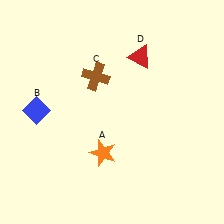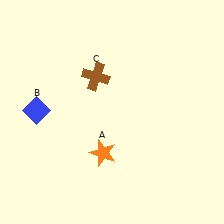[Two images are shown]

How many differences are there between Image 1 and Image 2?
There is 1 difference between the two images.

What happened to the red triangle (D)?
The red triangle (D) was removed in Image 2. It was in the top-right area of Image 1.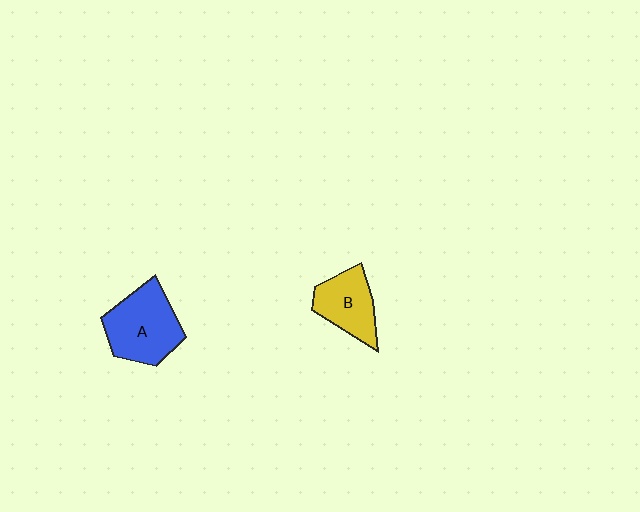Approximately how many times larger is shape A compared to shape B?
Approximately 1.4 times.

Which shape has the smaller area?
Shape B (yellow).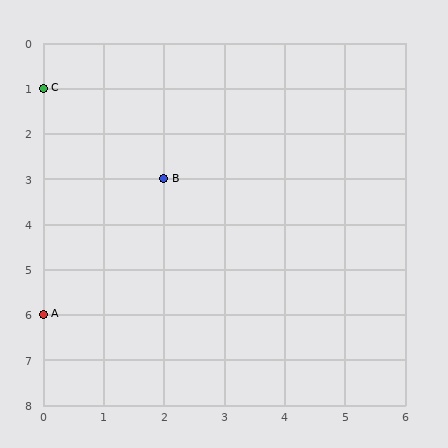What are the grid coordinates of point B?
Point B is at grid coordinates (2, 3).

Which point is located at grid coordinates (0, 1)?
Point C is at (0, 1).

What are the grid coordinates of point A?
Point A is at grid coordinates (0, 6).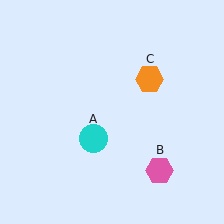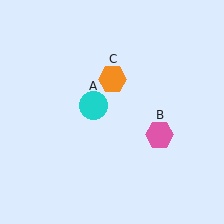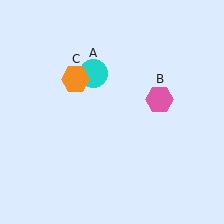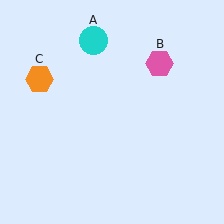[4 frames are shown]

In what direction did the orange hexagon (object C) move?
The orange hexagon (object C) moved left.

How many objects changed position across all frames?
3 objects changed position: cyan circle (object A), pink hexagon (object B), orange hexagon (object C).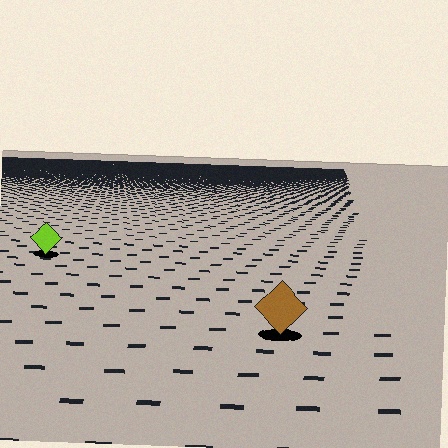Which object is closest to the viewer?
The brown diamond is closest. The texture marks near it are larger and more spread out.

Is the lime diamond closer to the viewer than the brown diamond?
No. The brown diamond is closer — you can tell from the texture gradient: the ground texture is coarser near it.